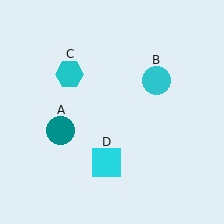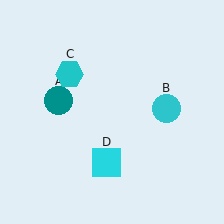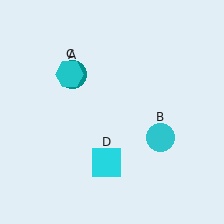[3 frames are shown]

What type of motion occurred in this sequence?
The teal circle (object A), cyan circle (object B) rotated clockwise around the center of the scene.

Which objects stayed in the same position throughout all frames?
Cyan hexagon (object C) and cyan square (object D) remained stationary.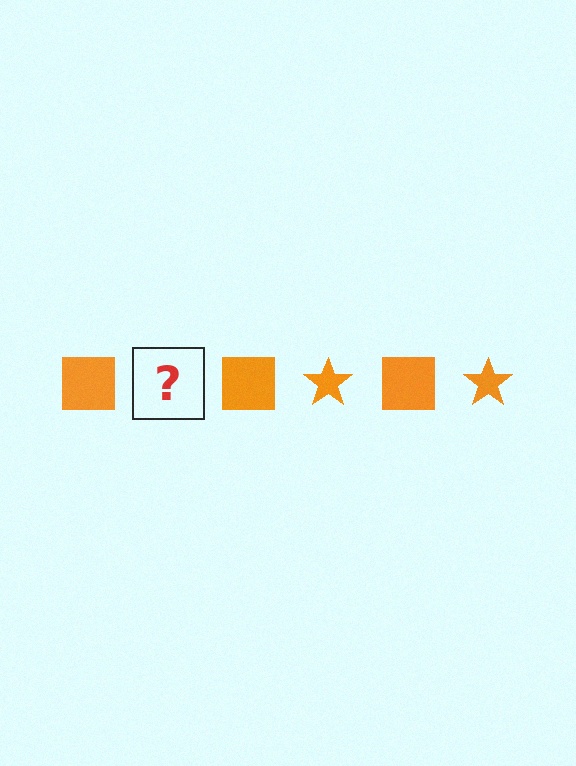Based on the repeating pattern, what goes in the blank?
The blank should be an orange star.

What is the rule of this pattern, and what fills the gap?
The rule is that the pattern cycles through square, star shapes in orange. The gap should be filled with an orange star.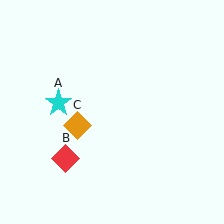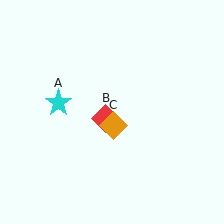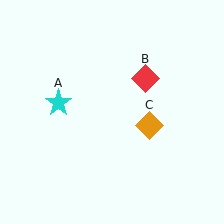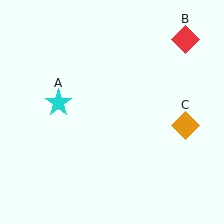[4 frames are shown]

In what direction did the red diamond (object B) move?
The red diamond (object B) moved up and to the right.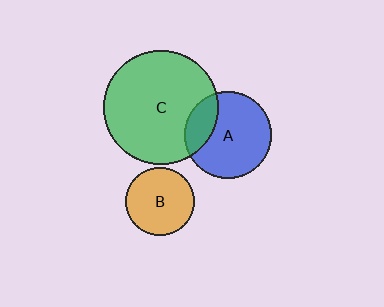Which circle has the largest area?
Circle C (green).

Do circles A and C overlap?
Yes.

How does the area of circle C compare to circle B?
Approximately 2.8 times.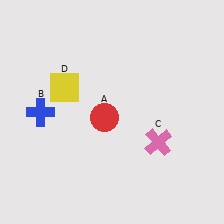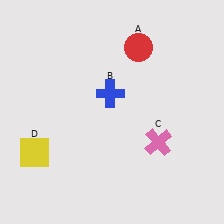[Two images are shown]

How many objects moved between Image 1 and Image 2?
3 objects moved between the two images.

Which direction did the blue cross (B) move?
The blue cross (B) moved right.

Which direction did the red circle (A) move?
The red circle (A) moved up.